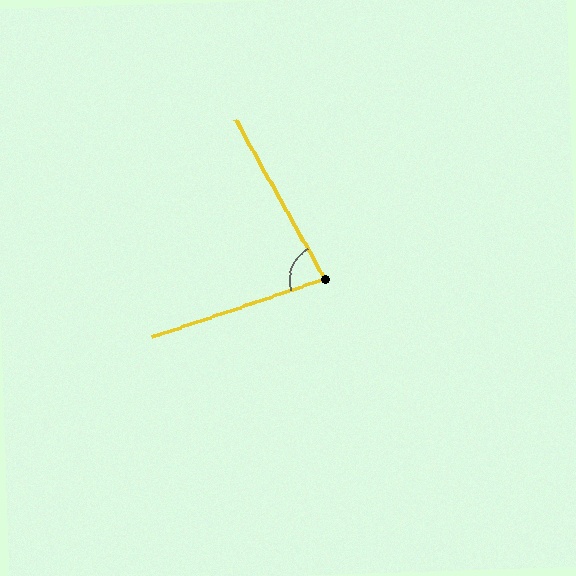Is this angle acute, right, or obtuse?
It is acute.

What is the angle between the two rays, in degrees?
Approximately 79 degrees.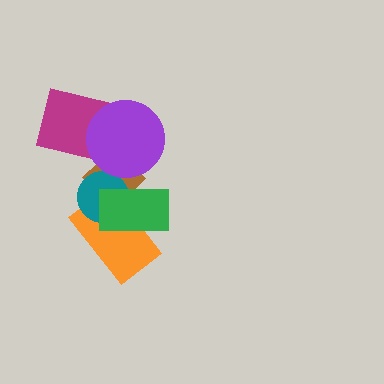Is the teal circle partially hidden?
Yes, it is partially covered by another shape.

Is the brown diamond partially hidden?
Yes, it is partially covered by another shape.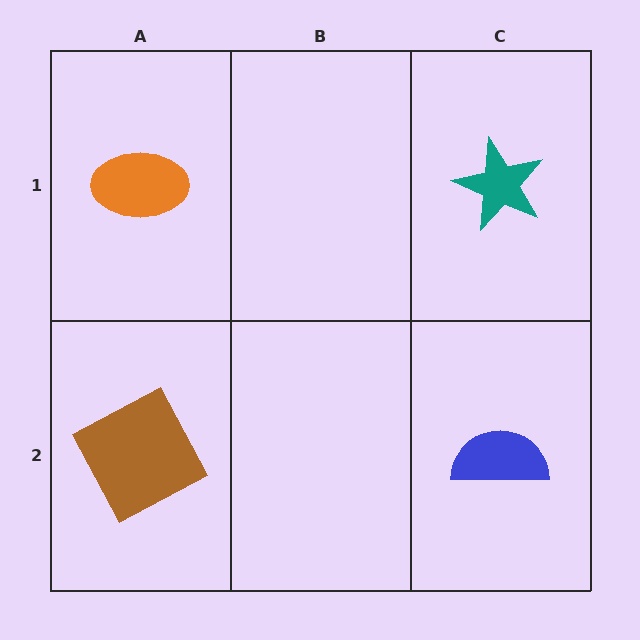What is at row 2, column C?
A blue semicircle.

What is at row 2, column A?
A brown square.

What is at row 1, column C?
A teal star.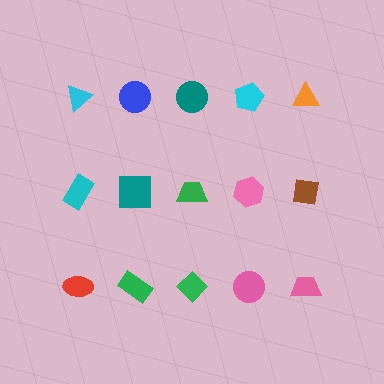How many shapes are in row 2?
5 shapes.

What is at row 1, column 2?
A blue circle.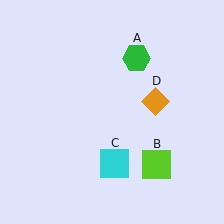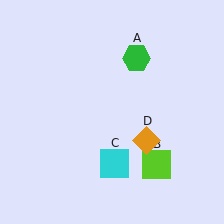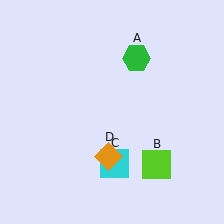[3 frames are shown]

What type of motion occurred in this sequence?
The orange diamond (object D) rotated clockwise around the center of the scene.